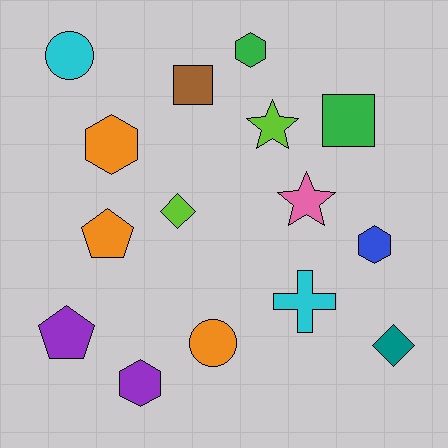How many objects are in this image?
There are 15 objects.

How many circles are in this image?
There are 2 circles.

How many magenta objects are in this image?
There are no magenta objects.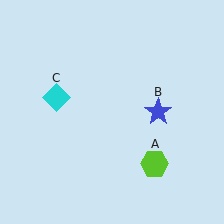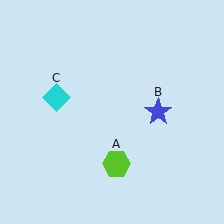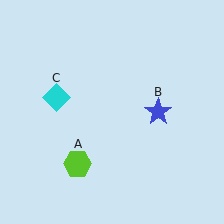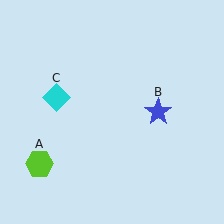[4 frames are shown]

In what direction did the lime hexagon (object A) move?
The lime hexagon (object A) moved left.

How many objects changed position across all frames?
1 object changed position: lime hexagon (object A).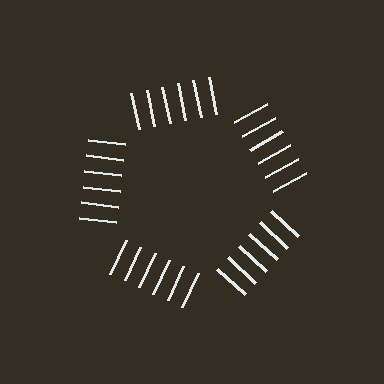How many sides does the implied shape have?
5 sides — the line-ends trace a pentagon.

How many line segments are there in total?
30 — 6 along each of the 5 edges.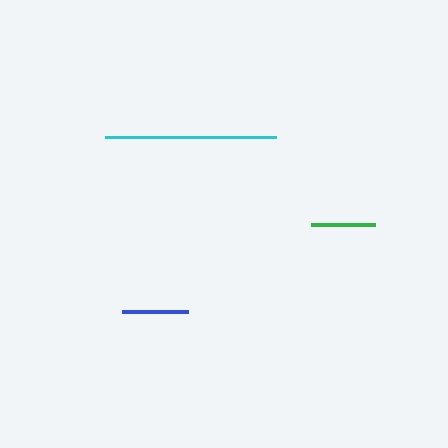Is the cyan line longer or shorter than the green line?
The cyan line is longer than the green line.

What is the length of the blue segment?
The blue segment is approximately 66 pixels long.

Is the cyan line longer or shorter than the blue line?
The cyan line is longer than the blue line.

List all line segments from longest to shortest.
From longest to shortest: cyan, blue, green.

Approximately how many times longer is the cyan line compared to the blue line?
The cyan line is approximately 2.6 times the length of the blue line.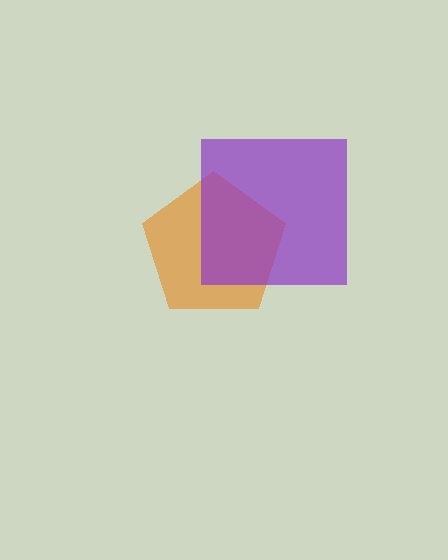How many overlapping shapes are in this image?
There are 2 overlapping shapes in the image.